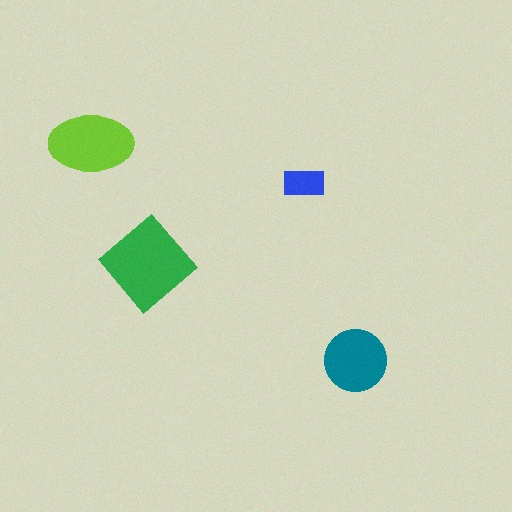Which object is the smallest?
The blue rectangle.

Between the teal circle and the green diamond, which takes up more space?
The green diamond.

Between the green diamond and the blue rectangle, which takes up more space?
The green diamond.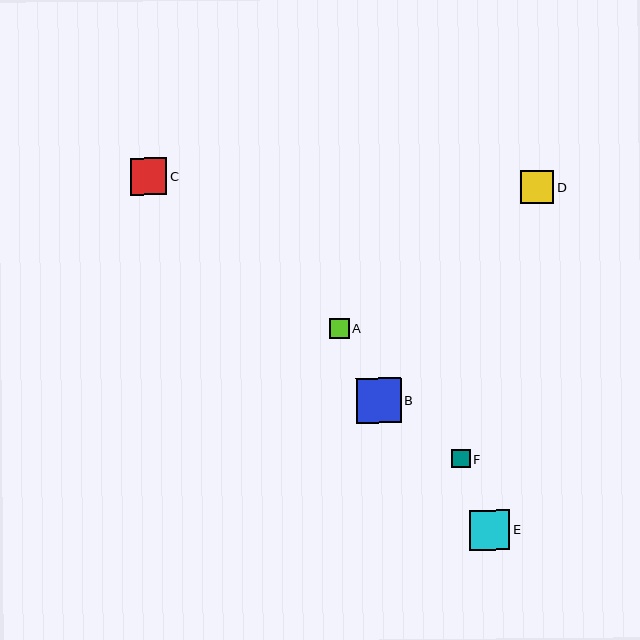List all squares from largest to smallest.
From largest to smallest: B, E, C, D, A, F.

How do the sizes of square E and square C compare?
Square E and square C are approximately the same size.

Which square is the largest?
Square B is the largest with a size of approximately 45 pixels.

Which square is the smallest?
Square F is the smallest with a size of approximately 18 pixels.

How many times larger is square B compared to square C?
Square B is approximately 1.2 times the size of square C.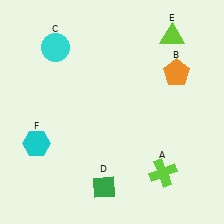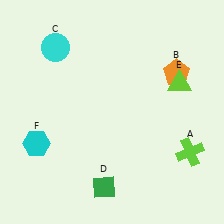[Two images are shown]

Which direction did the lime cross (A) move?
The lime cross (A) moved right.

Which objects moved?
The objects that moved are: the lime cross (A), the lime triangle (E).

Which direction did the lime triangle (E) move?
The lime triangle (E) moved down.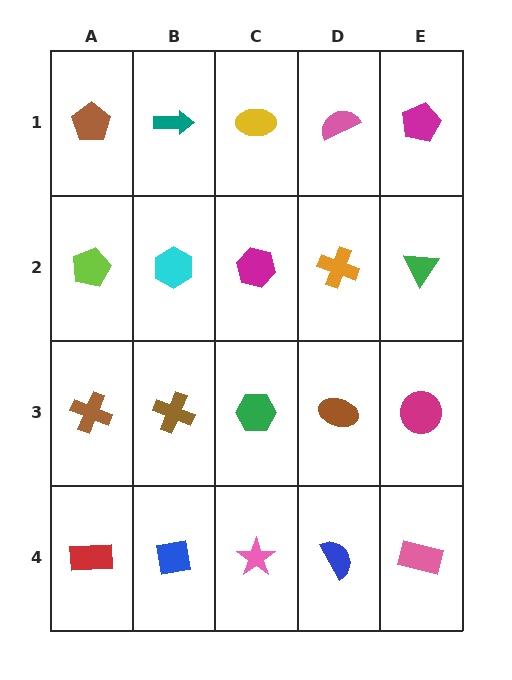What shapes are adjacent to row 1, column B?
A cyan hexagon (row 2, column B), a brown pentagon (row 1, column A), a yellow ellipse (row 1, column C).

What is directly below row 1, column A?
A lime pentagon.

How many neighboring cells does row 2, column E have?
3.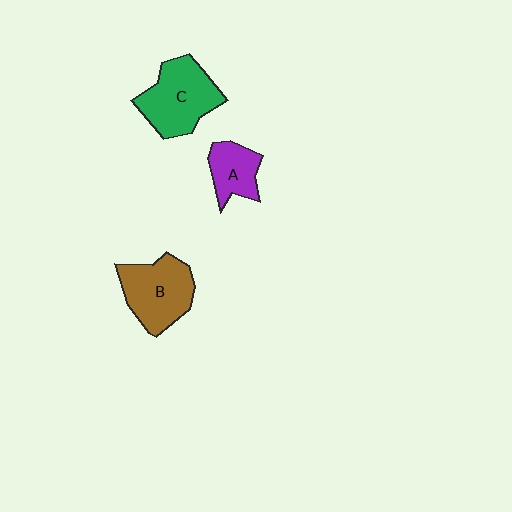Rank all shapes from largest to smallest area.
From largest to smallest: C (green), B (brown), A (purple).